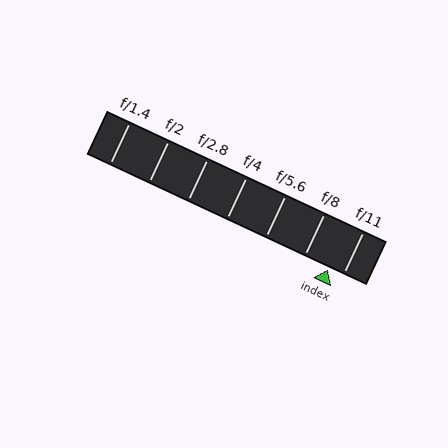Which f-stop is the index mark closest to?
The index mark is closest to f/11.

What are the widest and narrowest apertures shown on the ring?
The widest aperture shown is f/1.4 and the narrowest is f/11.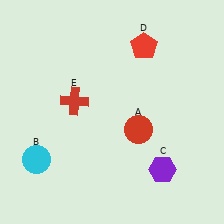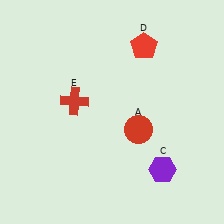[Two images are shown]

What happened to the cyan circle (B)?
The cyan circle (B) was removed in Image 2. It was in the bottom-left area of Image 1.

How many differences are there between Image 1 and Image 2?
There is 1 difference between the two images.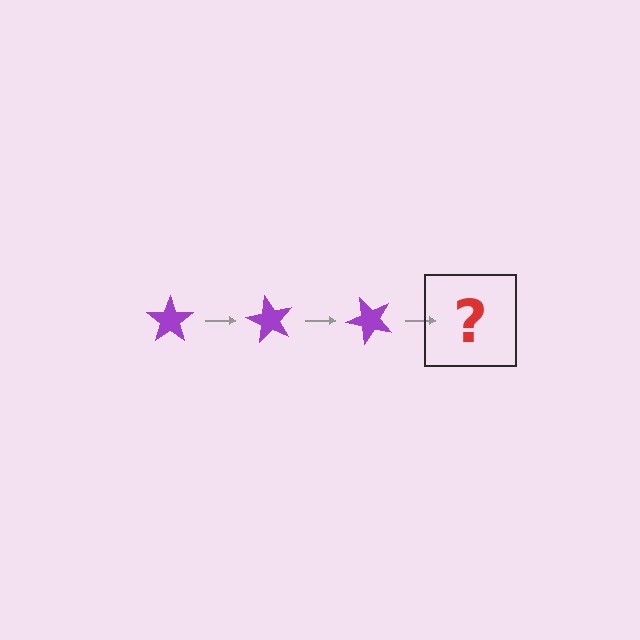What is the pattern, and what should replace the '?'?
The pattern is that the star rotates 60 degrees each step. The '?' should be a purple star rotated 180 degrees.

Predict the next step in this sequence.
The next step is a purple star rotated 180 degrees.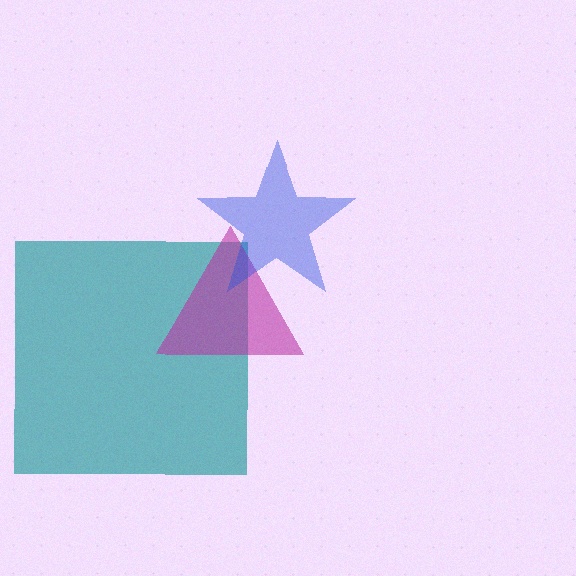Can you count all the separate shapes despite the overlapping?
Yes, there are 3 separate shapes.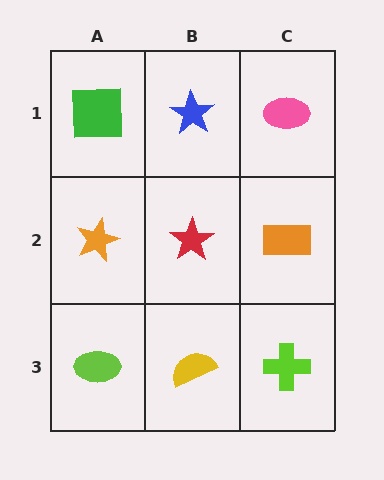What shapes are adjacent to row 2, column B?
A blue star (row 1, column B), a yellow semicircle (row 3, column B), an orange star (row 2, column A), an orange rectangle (row 2, column C).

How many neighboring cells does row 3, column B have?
3.